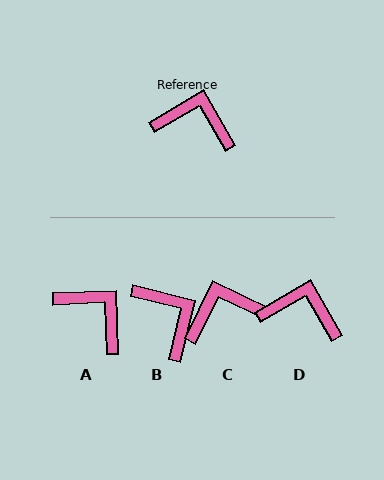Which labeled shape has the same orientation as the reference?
D.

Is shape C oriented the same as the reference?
No, it is off by about 34 degrees.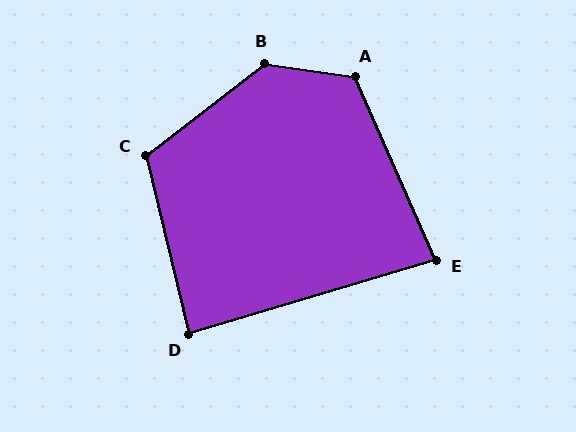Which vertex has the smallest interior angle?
E, at approximately 83 degrees.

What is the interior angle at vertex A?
Approximately 122 degrees (obtuse).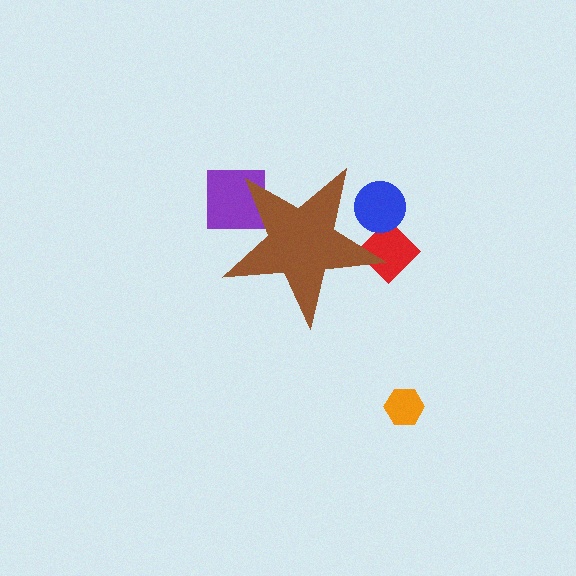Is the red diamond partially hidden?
Yes, the red diamond is partially hidden behind the brown star.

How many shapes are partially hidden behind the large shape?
3 shapes are partially hidden.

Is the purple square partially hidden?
Yes, the purple square is partially hidden behind the brown star.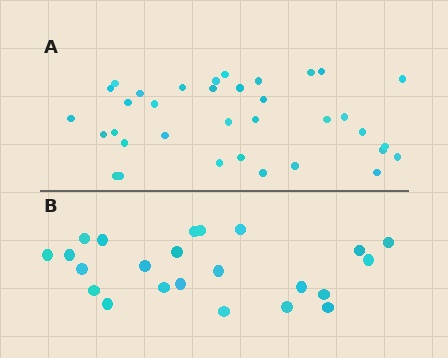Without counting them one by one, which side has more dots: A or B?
Region A (the top region) has more dots.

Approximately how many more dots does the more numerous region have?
Region A has roughly 12 or so more dots than region B.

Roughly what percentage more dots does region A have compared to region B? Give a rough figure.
About 50% more.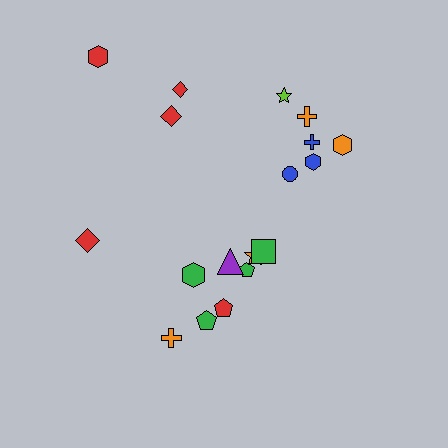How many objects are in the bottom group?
There are 8 objects.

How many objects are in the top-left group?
There are 4 objects.